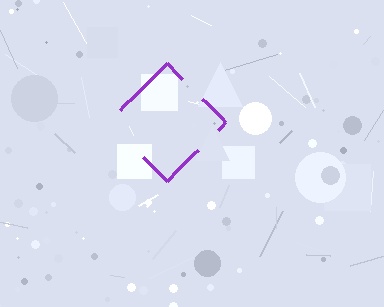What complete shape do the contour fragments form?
The contour fragments form a diamond.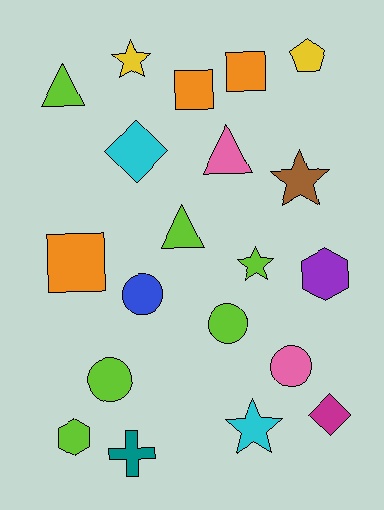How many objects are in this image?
There are 20 objects.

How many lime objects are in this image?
There are 6 lime objects.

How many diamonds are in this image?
There are 2 diamonds.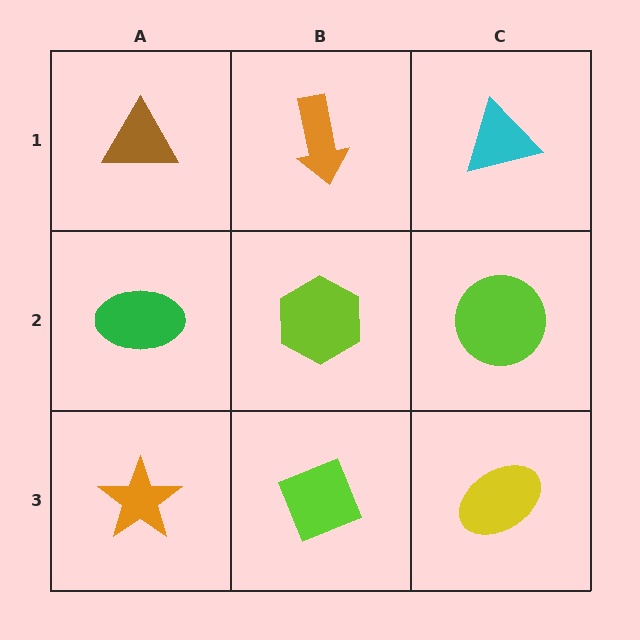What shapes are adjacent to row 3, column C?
A lime circle (row 2, column C), a lime diamond (row 3, column B).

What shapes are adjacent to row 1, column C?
A lime circle (row 2, column C), an orange arrow (row 1, column B).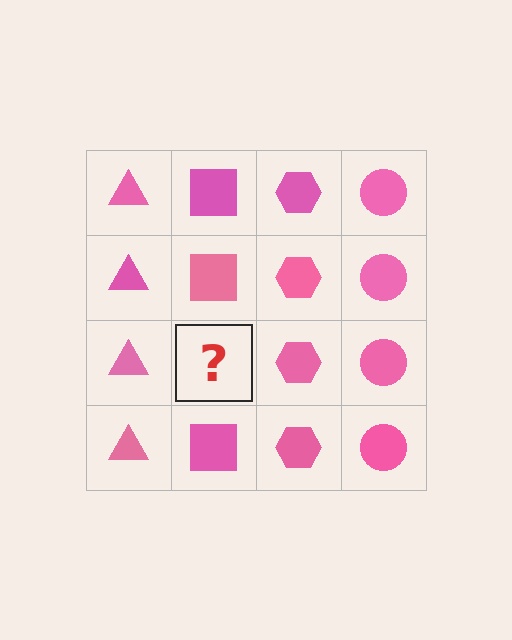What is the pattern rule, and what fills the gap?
The rule is that each column has a consistent shape. The gap should be filled with a pink square.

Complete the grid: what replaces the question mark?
The question mark should be replaced with a pink square.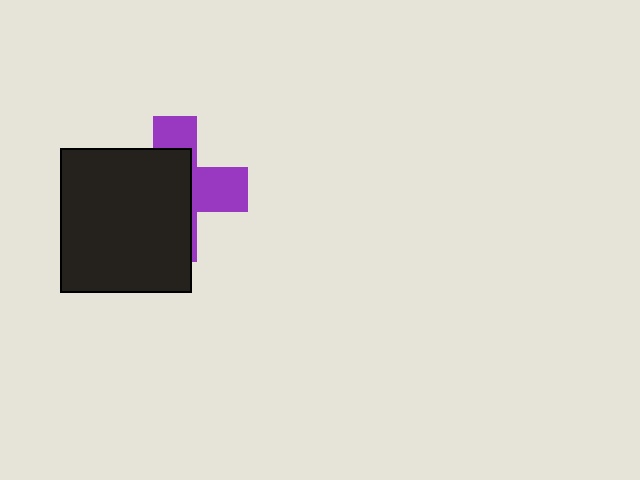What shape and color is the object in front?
The object in front is a black rectangle.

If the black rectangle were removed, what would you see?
You would see the complete purple cross.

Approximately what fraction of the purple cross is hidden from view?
Roughly 61% of the purple cross is hidden behind the black rectangle.